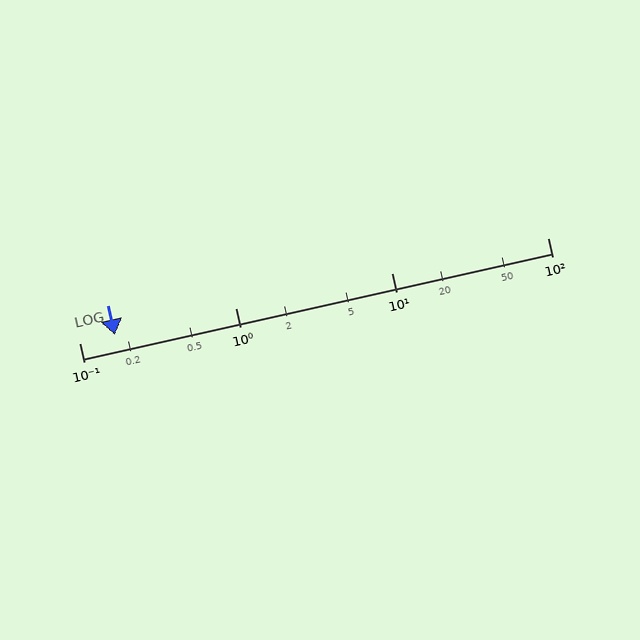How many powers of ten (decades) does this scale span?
The scale spans 3 decades, from 0.1 to 100.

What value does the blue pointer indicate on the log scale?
The pointer indicates approximately 0.17.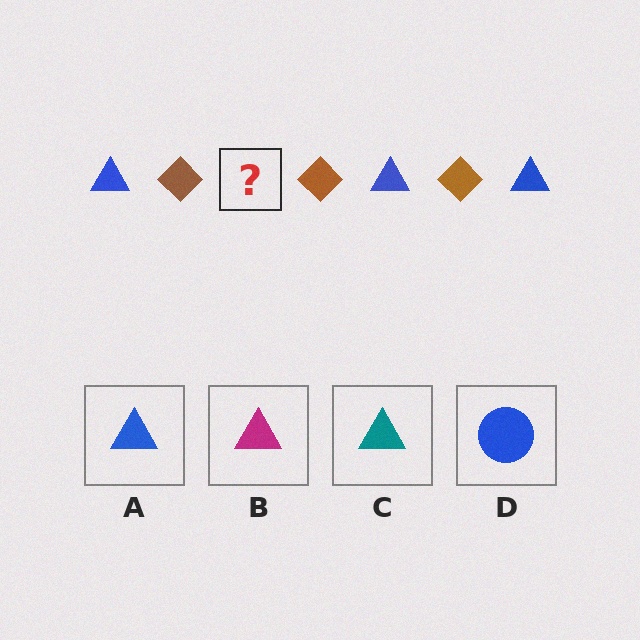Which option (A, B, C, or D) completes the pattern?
A.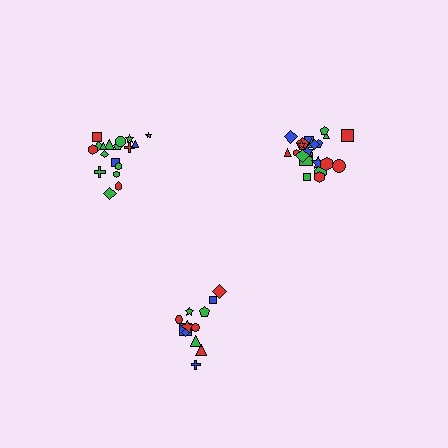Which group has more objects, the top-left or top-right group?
The top-right group.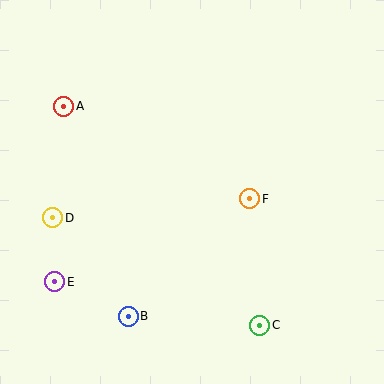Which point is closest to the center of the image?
Point F at (250, 199) is closest to the center.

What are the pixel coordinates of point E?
Point E is at (55, 282).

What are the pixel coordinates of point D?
Point D is at (53, 218).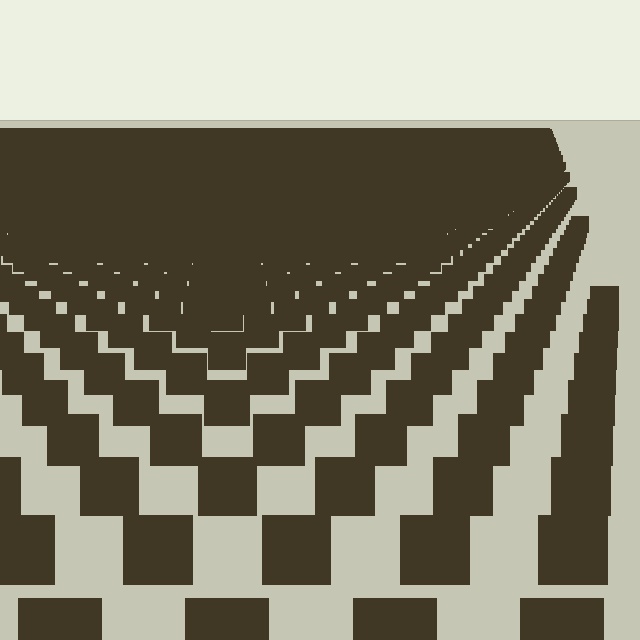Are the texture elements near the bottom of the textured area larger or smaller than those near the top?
Larger. Near the bottom, elements are closer to the viewer and appear at a bigger on-screen size.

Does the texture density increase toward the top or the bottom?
Density increases toward the top.